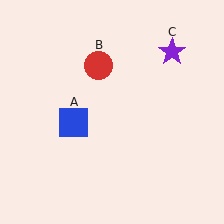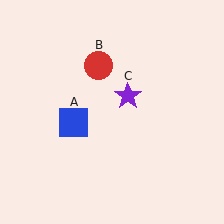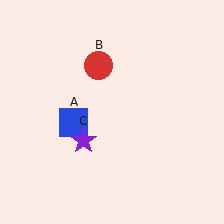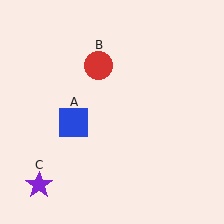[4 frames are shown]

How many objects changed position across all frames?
1 object changed position: purple star (object C).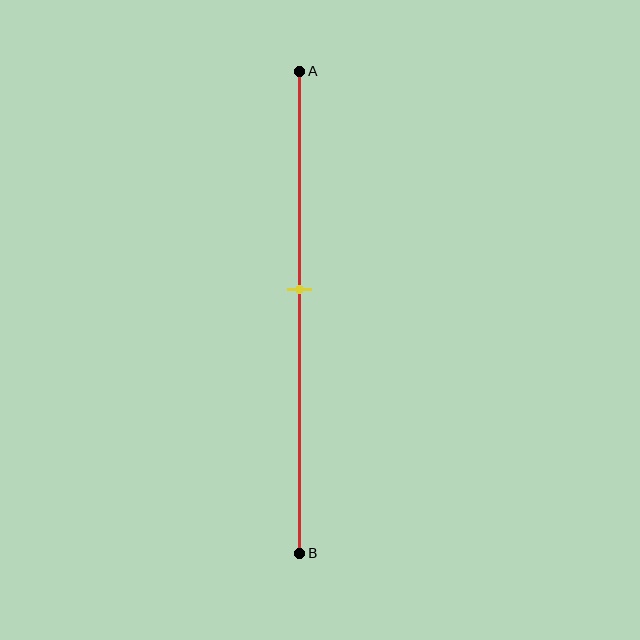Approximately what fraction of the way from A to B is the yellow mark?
The yellow mark is approximately 45% of the way from A to B.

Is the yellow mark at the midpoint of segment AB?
No, the mark is at about 45% from A, not at the 50% midpoint.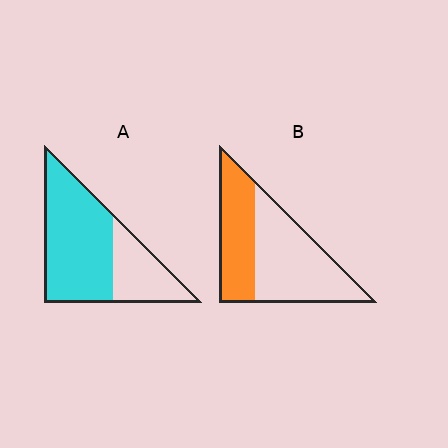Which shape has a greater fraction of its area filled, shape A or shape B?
Shape A.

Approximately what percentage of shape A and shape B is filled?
A is approximately 70% and B is approximately 40%.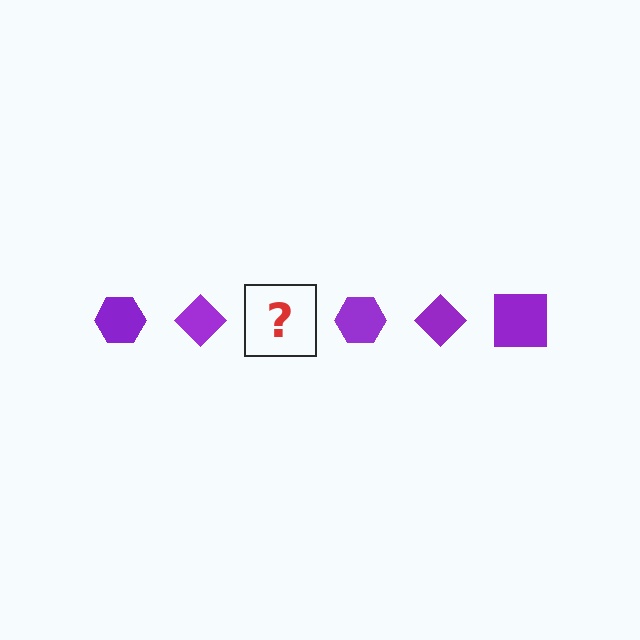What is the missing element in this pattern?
The missing element is a purple square.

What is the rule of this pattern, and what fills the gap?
The rule is that the pattern cycles through hexagon, diamond, square shapes in purple. The gap should be filled with a purple square.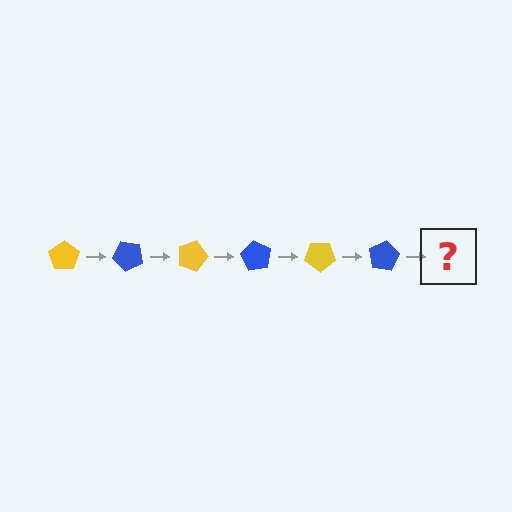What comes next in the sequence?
The next element should be a yellow pentagon, rotated 270 degrees from the start.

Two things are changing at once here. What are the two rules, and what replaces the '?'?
The two rules are that it rotates 45 degrees each step and the color cycles through yellow and blue. The '?' should be a yellow pentagon, rotated 270 degrees from the start.